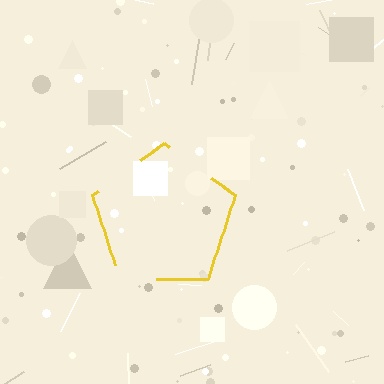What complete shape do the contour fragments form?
The contour fragments form a pentagon.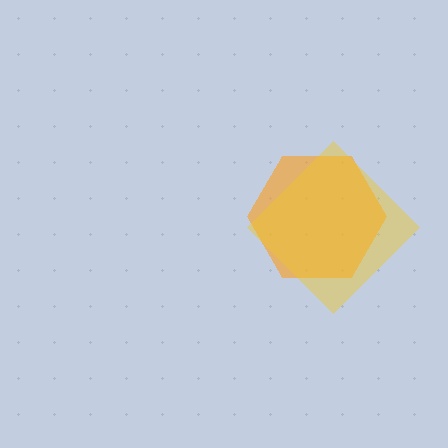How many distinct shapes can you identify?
There are 2 distinct shapes: an orange hexagon, a yellow diamond.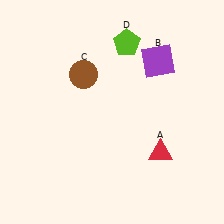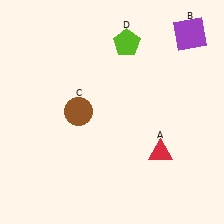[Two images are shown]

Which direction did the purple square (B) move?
The purple square (B) moved right.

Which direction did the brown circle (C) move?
The brown circle (C) moved down.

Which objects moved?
The objects that moved are: the purple square (B), the brown circle (C).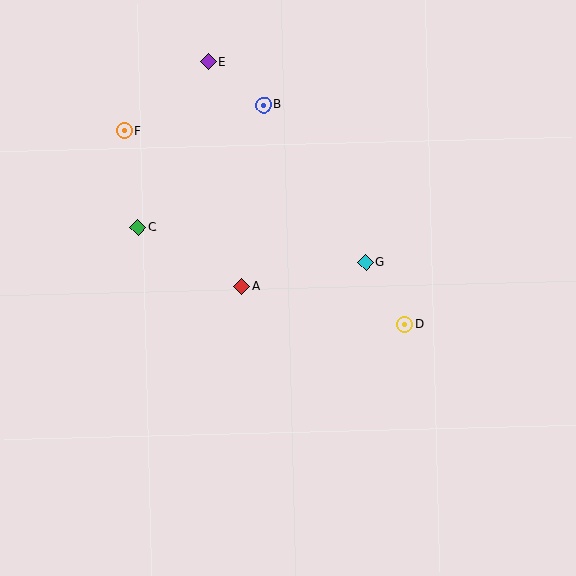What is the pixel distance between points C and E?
The distance between C and E is 180 pixels.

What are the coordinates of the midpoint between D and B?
The midpoint between D and B is at (334, 215).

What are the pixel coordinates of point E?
Point E is at (209, 62).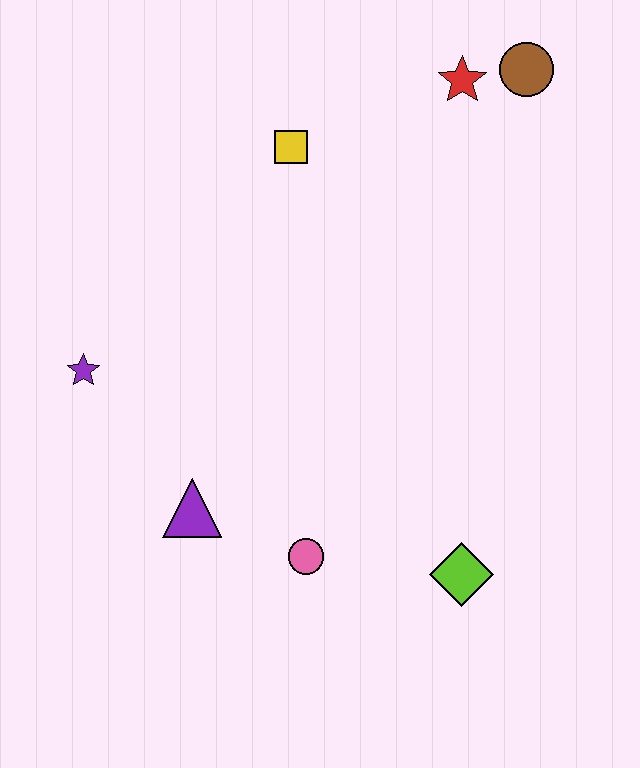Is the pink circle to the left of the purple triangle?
No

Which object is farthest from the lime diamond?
The brown circle is farthest from the lime diamond.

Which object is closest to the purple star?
The purple triangle is closest to the purple star.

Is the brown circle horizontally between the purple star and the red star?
No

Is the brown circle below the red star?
No